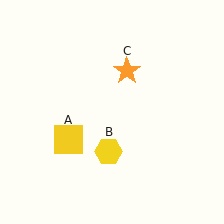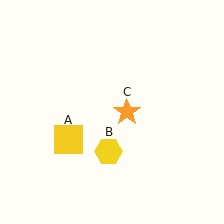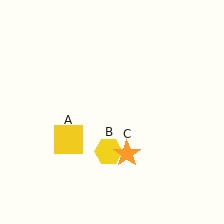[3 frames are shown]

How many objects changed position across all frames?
1 object changed position: orange star (object C).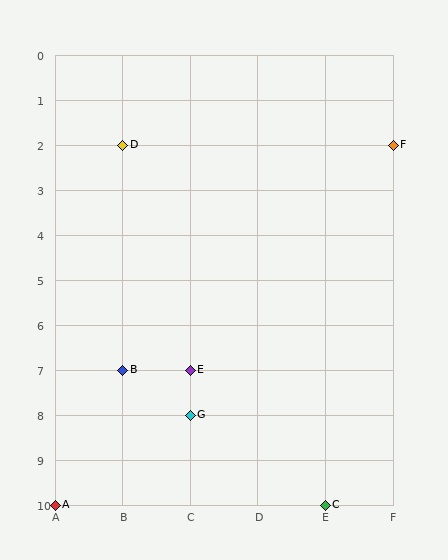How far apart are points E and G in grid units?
Points E and G are 1 row apart.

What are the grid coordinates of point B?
Point B is at grid coordinates (B, 7).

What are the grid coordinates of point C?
Point C is at grid coordinates (E, 10).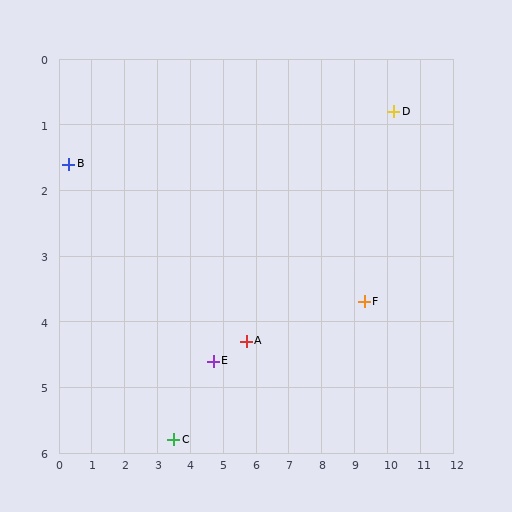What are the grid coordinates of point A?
Point A is at approximately (5.7, 4.3).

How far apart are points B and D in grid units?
Points B and D are about 9.9 grid units apart.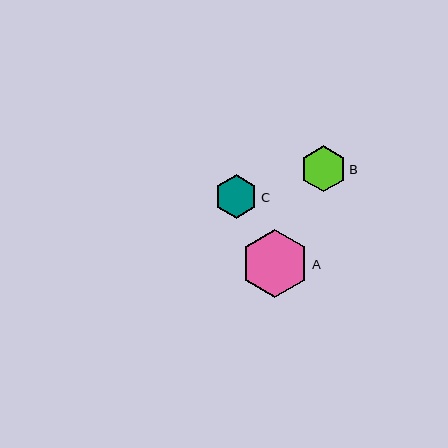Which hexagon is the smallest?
Hexagon C is the smallest with a size of approximately 44 pixels.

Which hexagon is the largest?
Hexagon A is the largest with a size of approximately 68 pixels.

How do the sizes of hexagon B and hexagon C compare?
Hexagon B and hexagon C are approximately the same size.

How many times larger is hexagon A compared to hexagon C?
Hexagon A is approximately 1.6 times the size of hexagon C.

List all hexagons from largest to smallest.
From largest to smallest: A, B, C.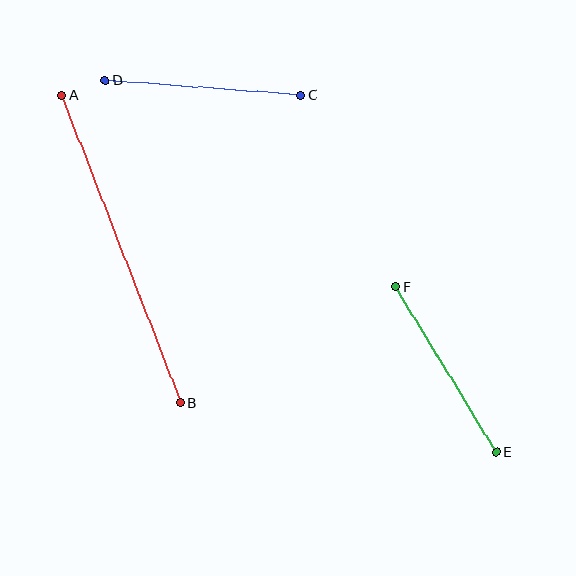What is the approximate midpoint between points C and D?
The midpoint is at approximately (203, 88) pixels.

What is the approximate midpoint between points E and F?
The midpoint is at approximately (446, 370) pixels.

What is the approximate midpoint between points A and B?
The midpoint is at approximately (121, 249) pixels.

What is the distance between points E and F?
The distance is approximately 194 pixels.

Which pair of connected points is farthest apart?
Points A and B are farthest apart.